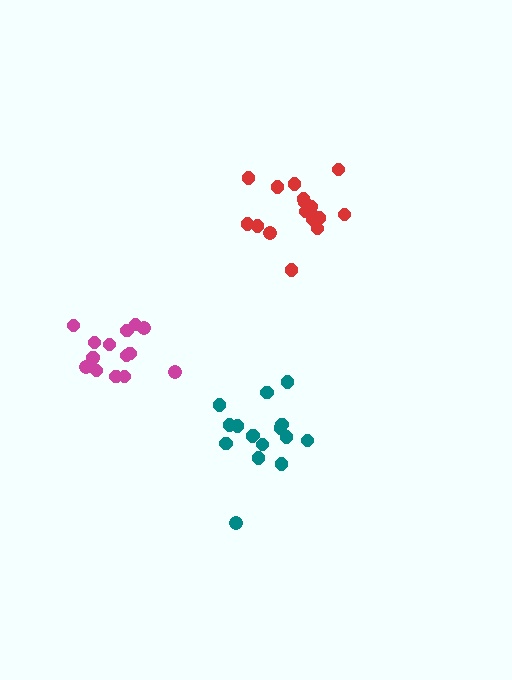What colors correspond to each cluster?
The clusters are colored: teal, red, magenta.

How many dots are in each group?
Group 1: 16 dots, Group 2: 17 dots, Group 3: 15 dots (48 total).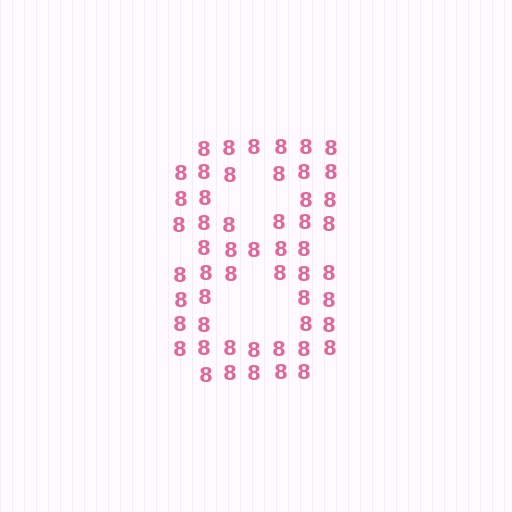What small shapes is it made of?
It is made of small digit 8's.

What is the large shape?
The large shape is the digit 8.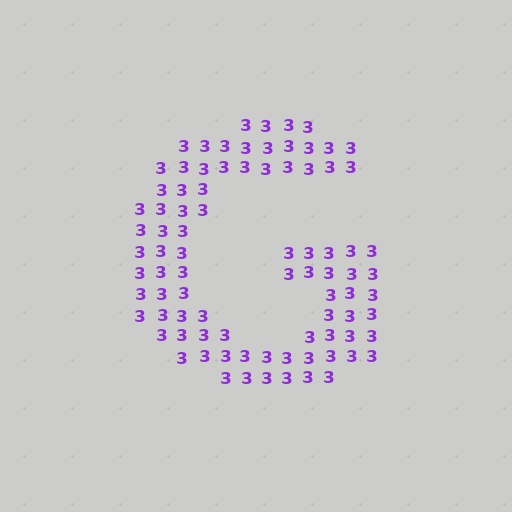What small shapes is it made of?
It is made of small digit 3's.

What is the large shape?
The large shape is the letter G.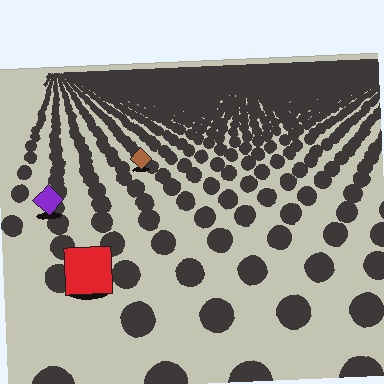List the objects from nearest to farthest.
From nearest to farthest: the red square, the purple diamond, the brown diamond.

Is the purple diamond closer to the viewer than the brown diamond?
Yes. The purple diamond is closer — you can tell from the texture gradient: the ground texture is coarser near it.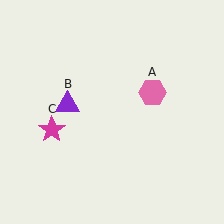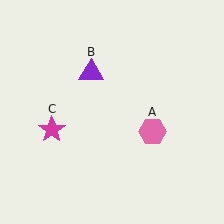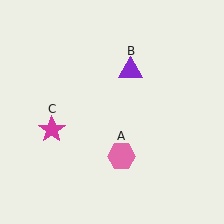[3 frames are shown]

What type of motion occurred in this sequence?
The pink hexagon (object A), purple triangle (object B) rotated clockwise around the center of the scene.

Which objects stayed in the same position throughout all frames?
Magenta star (object C) remained stationary.